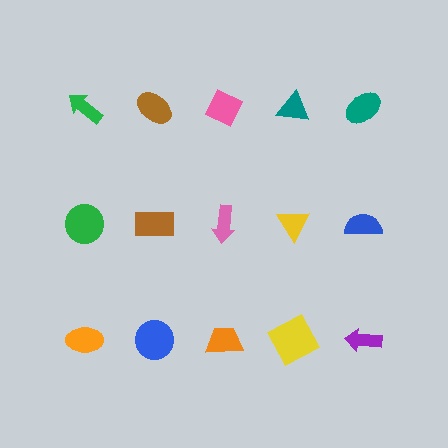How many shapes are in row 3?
5 shapes.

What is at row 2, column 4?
A yellow triangle.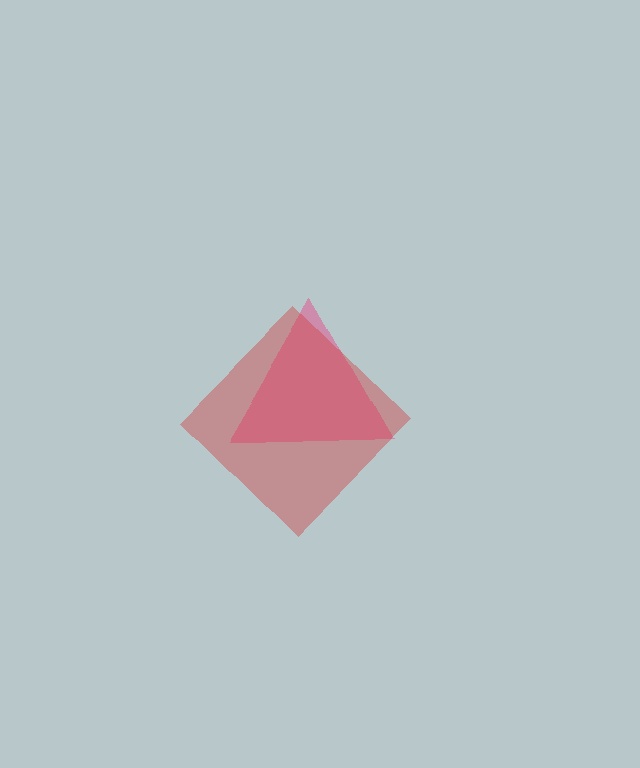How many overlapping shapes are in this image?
There are 2 overlapping shapes in the image.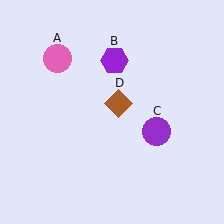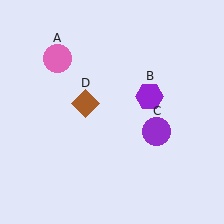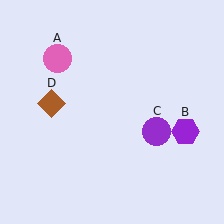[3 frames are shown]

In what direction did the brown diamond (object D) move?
The brown diamond (object D) moved left.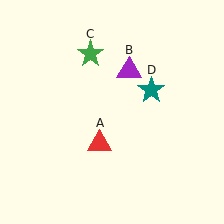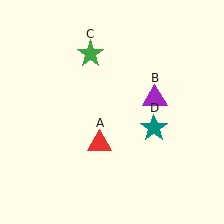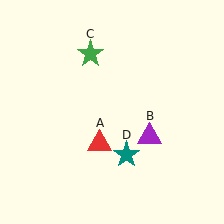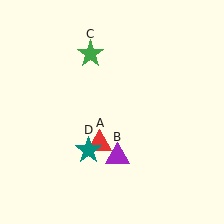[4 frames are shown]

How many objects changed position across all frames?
2 objects changed position: purple triangle (object B), teal star (object D).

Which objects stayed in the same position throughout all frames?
Red triangle (object A) and green star (object C) remained stationary.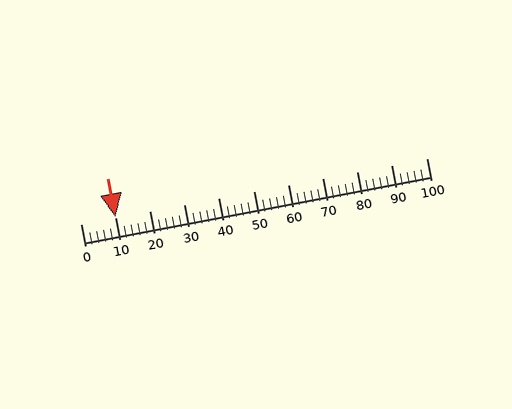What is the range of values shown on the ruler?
The ruler shows values from 0 to 100.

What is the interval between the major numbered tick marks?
The major tick marks are spaced 10 units apart.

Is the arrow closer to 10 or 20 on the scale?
The arrow is closer to 10.